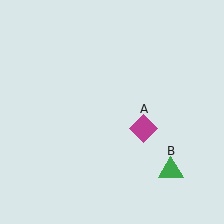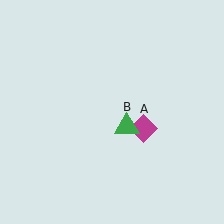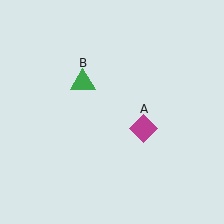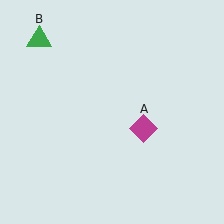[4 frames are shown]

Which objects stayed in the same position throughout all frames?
Magenta diamond (object A) remained stationary.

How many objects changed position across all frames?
1 object changed position: green triangle (object B).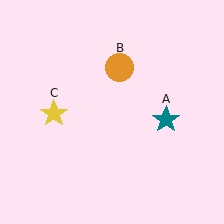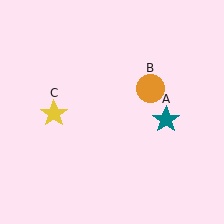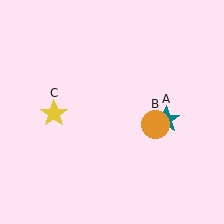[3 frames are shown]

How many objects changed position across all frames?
1 object changed position: orange circle (object B).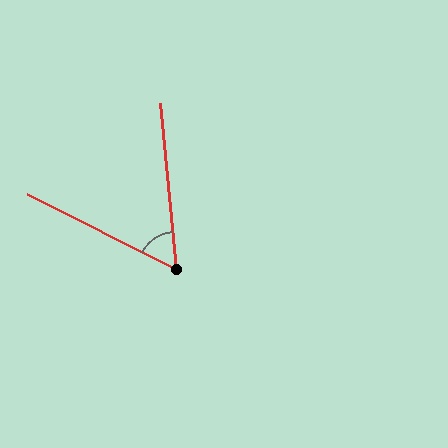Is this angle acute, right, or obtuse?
It is acute.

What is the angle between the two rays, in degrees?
Approximately 58 degrees.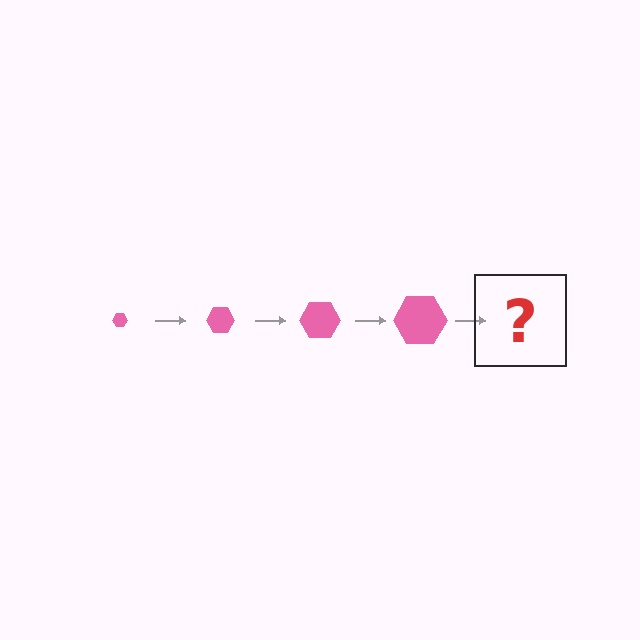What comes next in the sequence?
The next element should be a pink hexagon, larger than the previous one.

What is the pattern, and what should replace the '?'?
The pattern is that the hexagon gets progressively larger each step. The '?' should be a pink hexagon, larger than the previous one.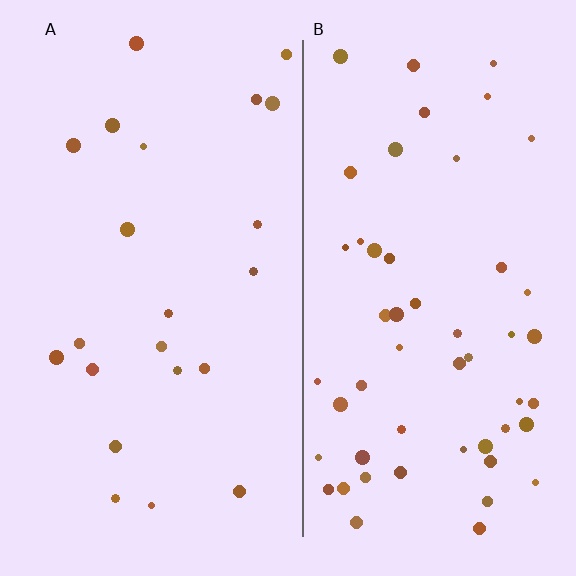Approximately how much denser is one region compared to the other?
Approximately 2.4× — region B over region A.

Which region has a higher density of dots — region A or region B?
B (the right).